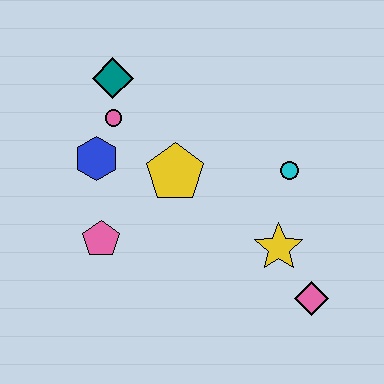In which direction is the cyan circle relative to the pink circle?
The cyan circle is to the right of the pink circle.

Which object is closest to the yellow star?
The pink diamond is closest to the yellow star.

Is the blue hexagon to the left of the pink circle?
Yes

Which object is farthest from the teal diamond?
The pink diamond is farthest from the teal diamond.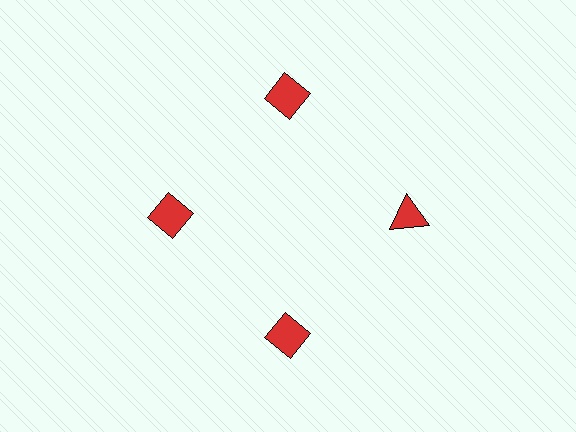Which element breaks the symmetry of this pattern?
The red triangle at roughly the 3 o'clock position breaks the symmetry. All other shapes are red diamonds.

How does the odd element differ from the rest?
It has a different shape: triangle instead of diamond.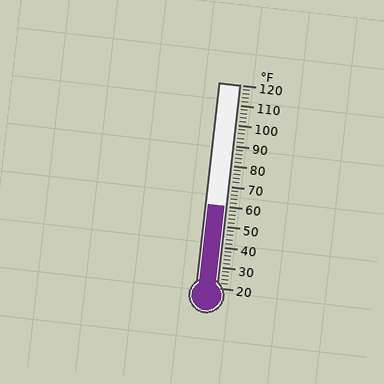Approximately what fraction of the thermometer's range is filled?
The thermometer is filled to approximately 40% of its range.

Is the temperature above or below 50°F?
The temperature is above 50°F.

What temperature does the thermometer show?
The thermometer shows approximately 60°F.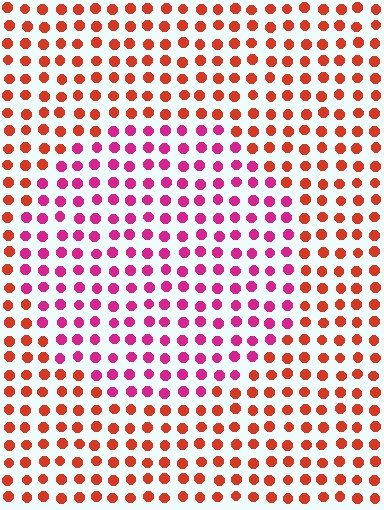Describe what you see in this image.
The image is filled with small red elements in a uniform arrangement. A circle-shaped region is visible where the elements are tinted to a slightly different hue, forming a subtle color boundary.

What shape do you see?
I see a circle.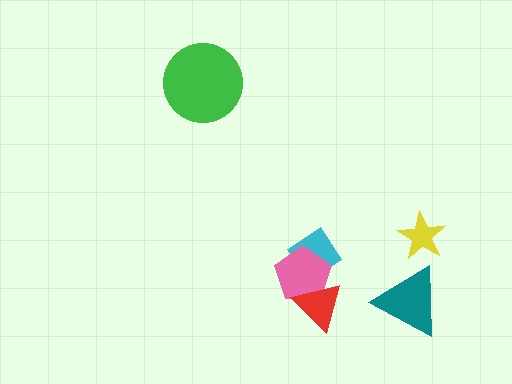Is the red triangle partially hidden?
No, no other shape covers it.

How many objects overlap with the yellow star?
0 objects overlap with the yellow star.